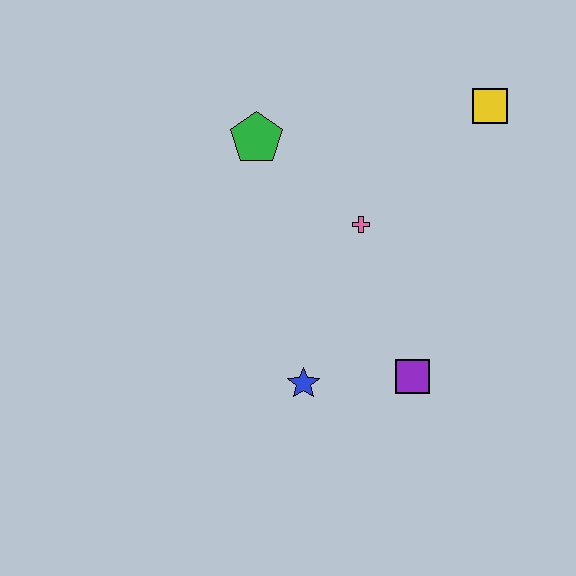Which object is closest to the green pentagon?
The pink cross is closest to the green pentagon.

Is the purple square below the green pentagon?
Yes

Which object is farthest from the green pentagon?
The purple square is farthest from the green pentagon.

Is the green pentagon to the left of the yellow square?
Yes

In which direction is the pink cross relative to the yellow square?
The pink cross is to the left of the yellow square.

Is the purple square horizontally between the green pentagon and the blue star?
No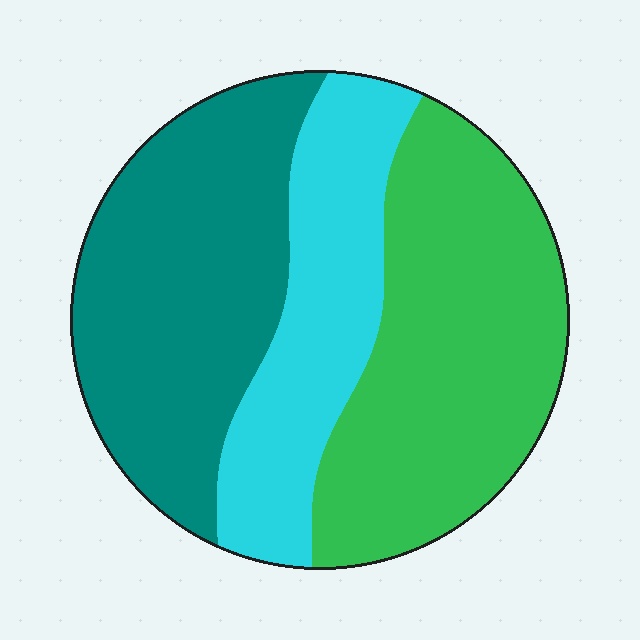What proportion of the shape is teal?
Teal covers about 35% of the shape.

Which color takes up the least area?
Cyan, at roughly 25%.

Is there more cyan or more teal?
Teal.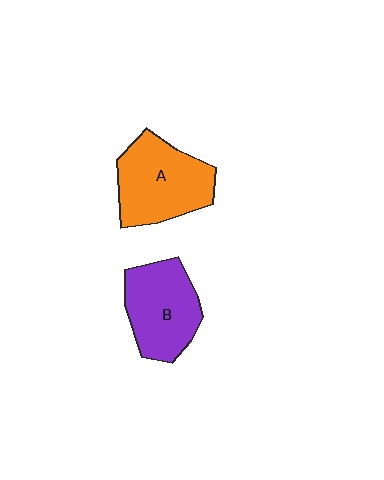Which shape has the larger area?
Shape A (orange).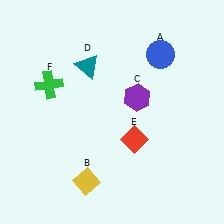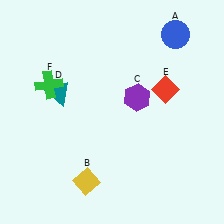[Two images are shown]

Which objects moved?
The objects that moved are: the blue circle (A), the teal triangle (D), the red diamond (E).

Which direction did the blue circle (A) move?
The blue circle (A) moved up.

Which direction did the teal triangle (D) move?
The teal triangle (D) moved left.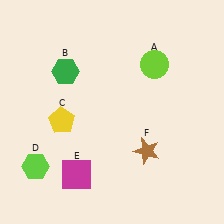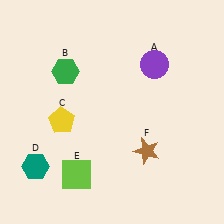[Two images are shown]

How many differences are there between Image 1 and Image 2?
There are 3 differences between the two images.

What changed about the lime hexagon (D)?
In Image 1, D is lime. In Image 2, it changed to teal.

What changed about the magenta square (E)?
In Image 1, E is magenta. In Image 2, it changed to lime.